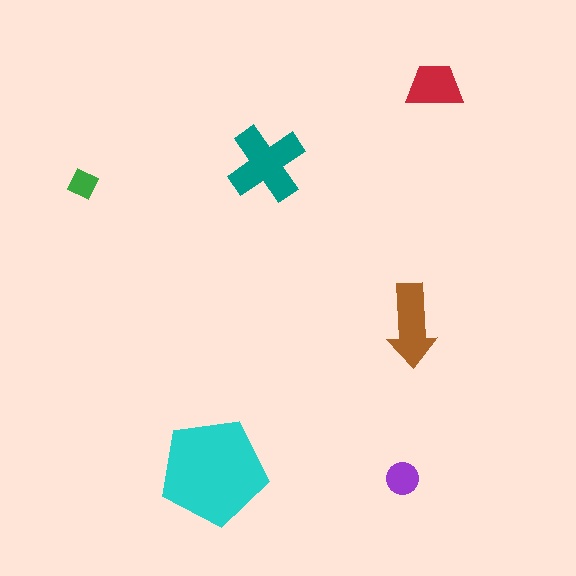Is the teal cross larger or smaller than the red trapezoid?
Larger.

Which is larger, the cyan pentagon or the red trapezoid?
The cyan pentagon.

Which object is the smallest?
The green diamond.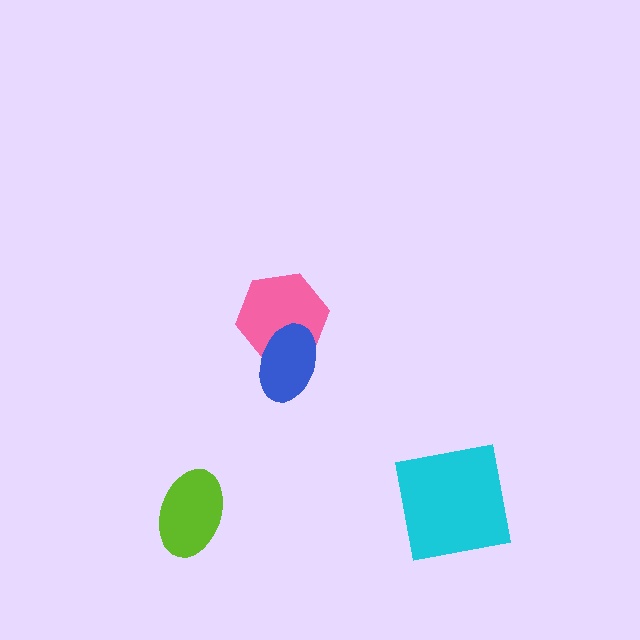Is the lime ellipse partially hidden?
No, no other shape covers it.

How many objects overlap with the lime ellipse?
0 objects overlap with the lime ellipse.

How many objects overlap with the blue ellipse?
1 object overlaps with the blue ellipse.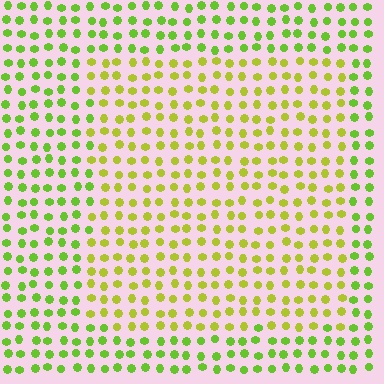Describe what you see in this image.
The image is filled with small lime elements in a uniform arrangement. A rectangle-shaped region is visible where the elements are tinted to a slightly different hue, forming a subtle color boundary.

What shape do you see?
I see a rectangle.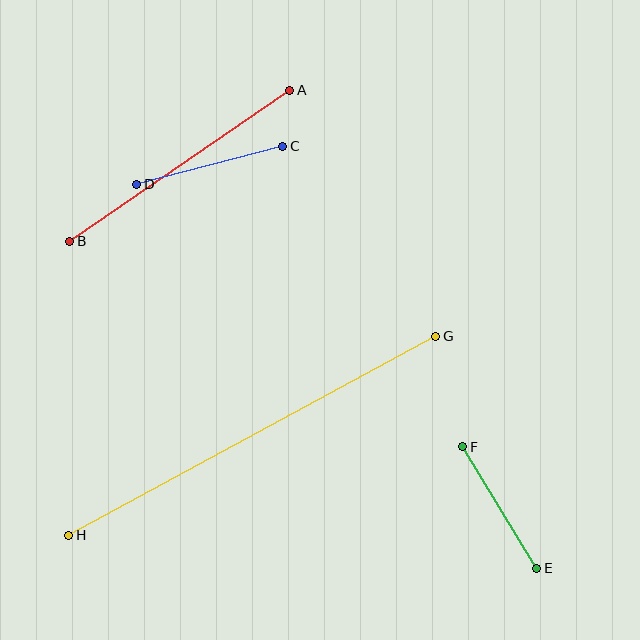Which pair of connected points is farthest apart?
Points G and H are farthest apart.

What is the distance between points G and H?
The distance is approximately 417 pixels.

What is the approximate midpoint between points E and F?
The midpoint is at approximately (500, 507) pixels.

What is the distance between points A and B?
The distance is approximately 267 pixels.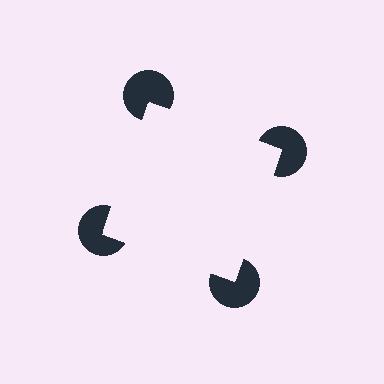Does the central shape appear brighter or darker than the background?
It typically appears slightly brighter than the background, even though no actual brightness change is drawn.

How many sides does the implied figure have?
4 sides.